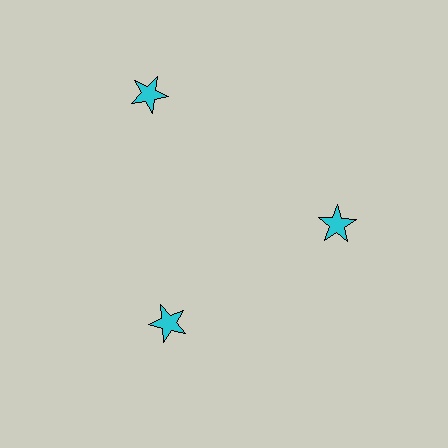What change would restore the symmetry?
The symmetry would be restored by moving it inward, back onto the ring so that all 3 stars sit at equal angles and equal distance from the center.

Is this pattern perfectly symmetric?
No. The 3 cyan stars are arranged in a ring, but one element near the 11 o'clock position is pushed outward from the center, breaking the 3-fold rotational symmetry.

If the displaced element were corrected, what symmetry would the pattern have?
It would have 3-fold rotational symmetry — the pattern would map onto itself every 120 degrees.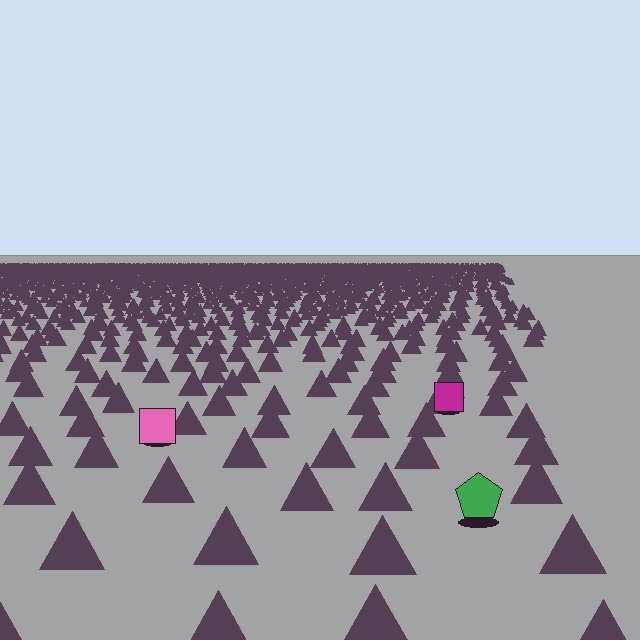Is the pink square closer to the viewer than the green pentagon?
No. The green pentagon is closer — you can tell from the texture gradient: the ground texture is coarser near it.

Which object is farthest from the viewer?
The magenta square is farthest from the viewer. It appears smaller and the ground texture around it is denser.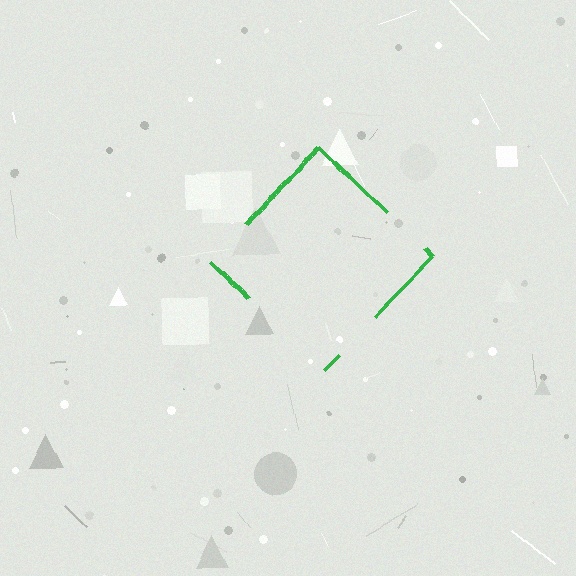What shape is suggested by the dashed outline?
The dashed outline suggests a diamond.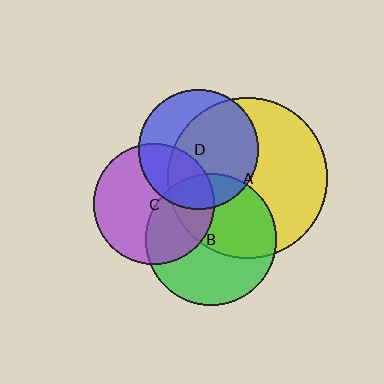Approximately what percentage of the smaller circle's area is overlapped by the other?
Approximately 25%.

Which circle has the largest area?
Circle A (yellow).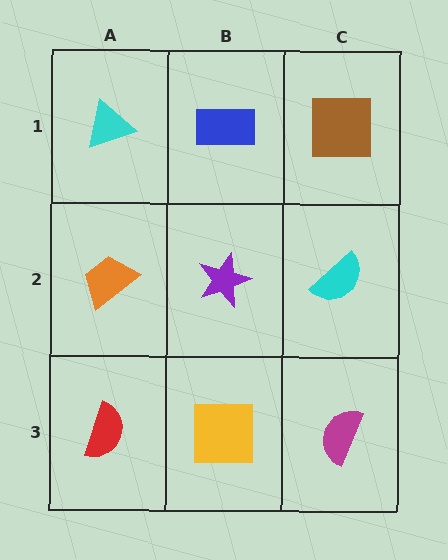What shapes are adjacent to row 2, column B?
A blue rectangle (row 1, column B), a yellow square (row 3, column B), an orange trapezoid (row 2, column A), a cyan semicircle (row 2, column C).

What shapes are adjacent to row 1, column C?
A cyan semicircle (row 2, column C), a blue rectangle (row 1, column B).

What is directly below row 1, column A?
An orange trapezoid.